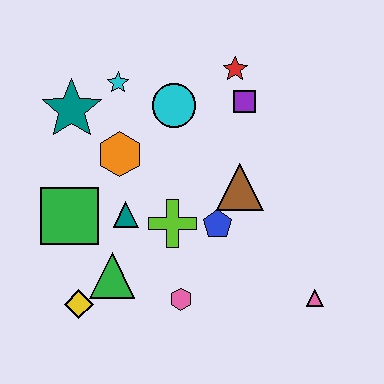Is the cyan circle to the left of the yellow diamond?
No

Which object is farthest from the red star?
The yellow diamond is farthest from the red star.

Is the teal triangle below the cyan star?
Yes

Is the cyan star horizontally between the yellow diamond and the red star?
Yes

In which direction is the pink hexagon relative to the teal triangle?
The pink hexagon is below the teal triangle.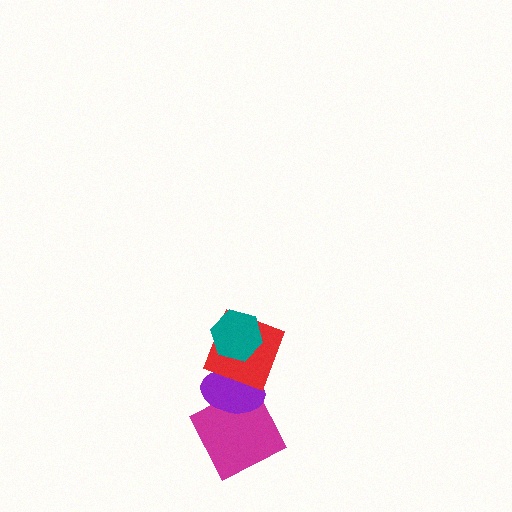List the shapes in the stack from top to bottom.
From top to bottom: the teal hexagon, the red square, the purple ellipse, the magenta square.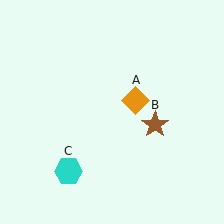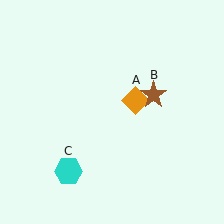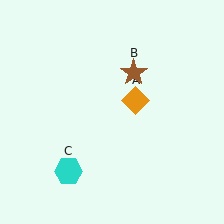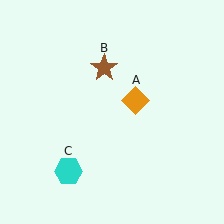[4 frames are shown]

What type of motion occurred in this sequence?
The brown star (object B) rotated counterclockwise around the center of the scene.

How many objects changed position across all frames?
1 object changed position: brown star (object B).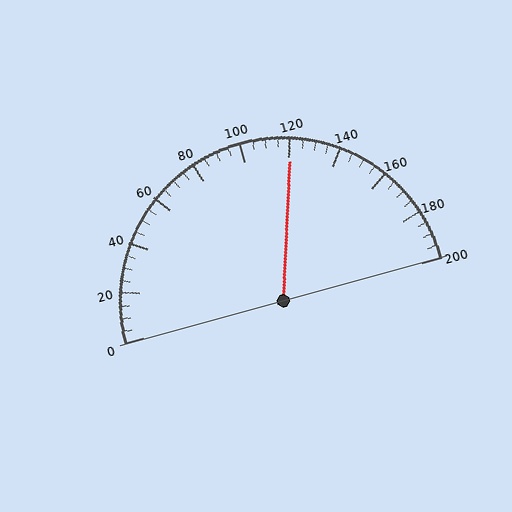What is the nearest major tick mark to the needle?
The nearest major tick mark is 120.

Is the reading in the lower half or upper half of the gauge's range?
The reading is in the upper half of the range (0 to 200).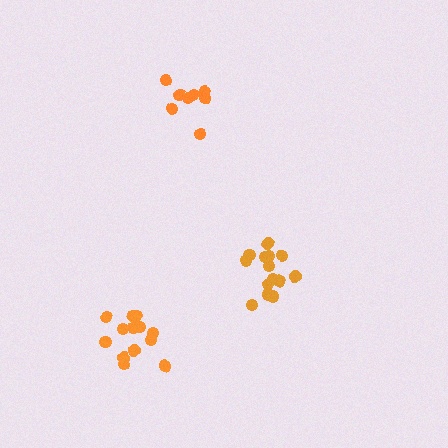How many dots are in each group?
Group 1: 14 dots, Group 2: 8 dots, Group 3: 14 dots (36 total).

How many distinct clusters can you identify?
There are 3 distinct clusters.